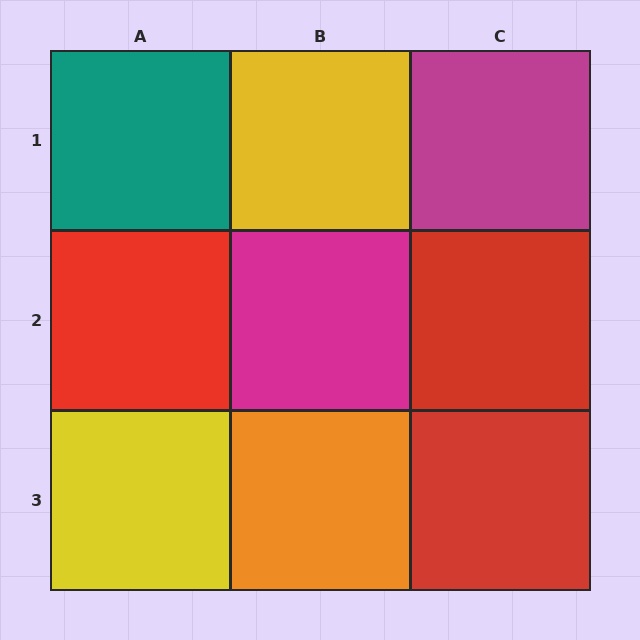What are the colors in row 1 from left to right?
Teal, yellow, magenta.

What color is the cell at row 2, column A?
Red.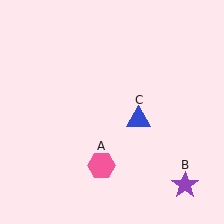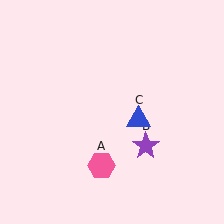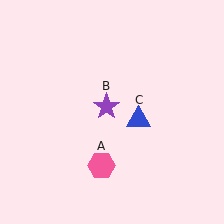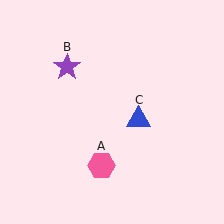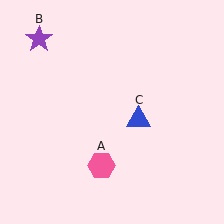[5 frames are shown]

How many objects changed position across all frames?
1 object changed position: purple star (object B).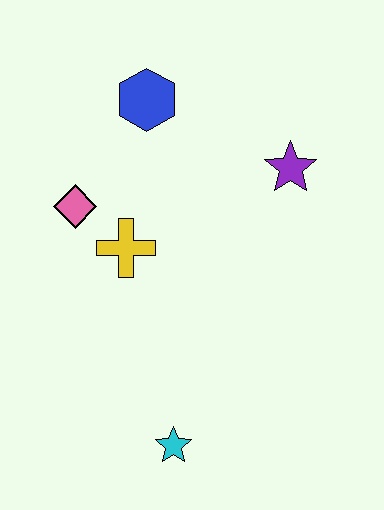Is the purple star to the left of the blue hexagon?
No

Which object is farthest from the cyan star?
The blue hexagon is farthest from the cyan star.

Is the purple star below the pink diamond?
No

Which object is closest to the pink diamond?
The yellow cross is closest to the pink diamond.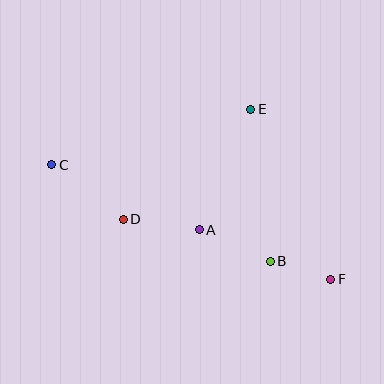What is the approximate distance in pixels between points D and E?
The distance between D and E is approximately 168 pixels.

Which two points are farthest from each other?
Points C and F are farthest from each other.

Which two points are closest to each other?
Points B and F are closest to each other.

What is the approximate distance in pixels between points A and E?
The distance between A and E is approximately 131 pixels.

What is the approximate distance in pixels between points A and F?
The distance between A and F is approximately 140 pixels.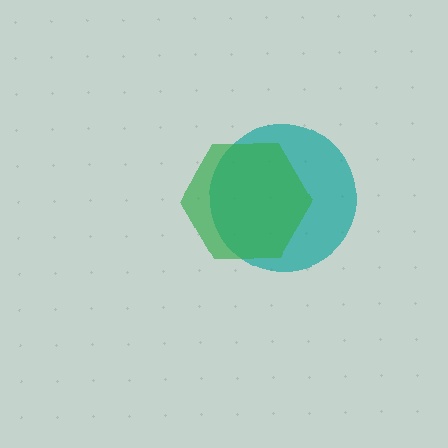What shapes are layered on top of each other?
The layered shapes are: a teal circle, a green hexagon.